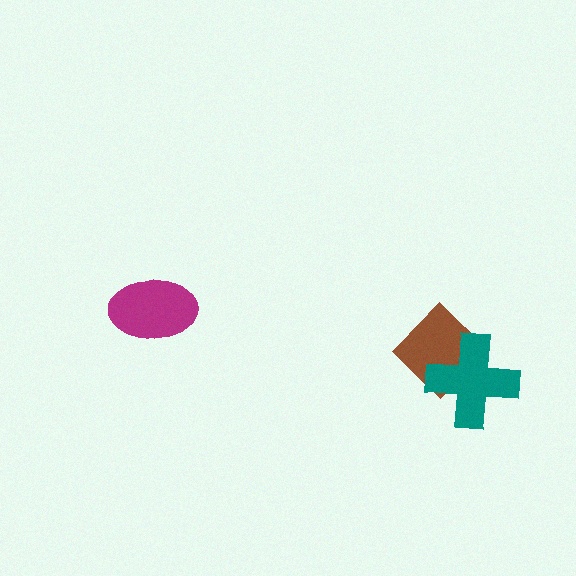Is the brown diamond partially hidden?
Yes, it is partially covered by another shape.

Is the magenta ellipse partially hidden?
No, no other shape covers it.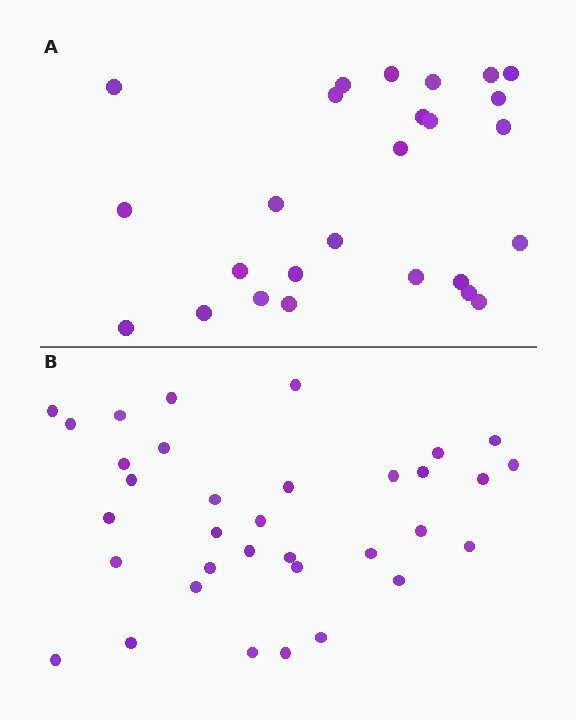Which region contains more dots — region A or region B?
Region B (the bottom region) has more dots.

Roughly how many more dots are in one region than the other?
Region B has roughly 8 or so more dots than region A.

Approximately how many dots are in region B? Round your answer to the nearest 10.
About 30 dots. (The exact count is 34, which rounds to 30.)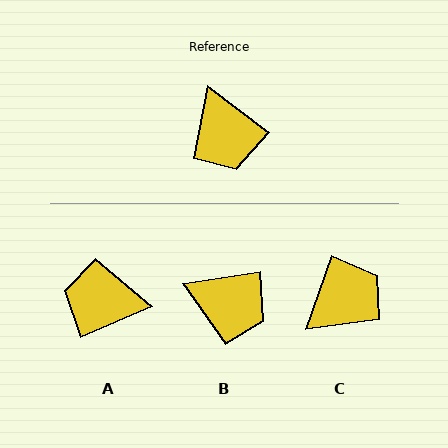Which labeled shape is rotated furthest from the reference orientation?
A, about 120 degrees away.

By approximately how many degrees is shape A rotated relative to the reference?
Approximately 120 degrees clockwise.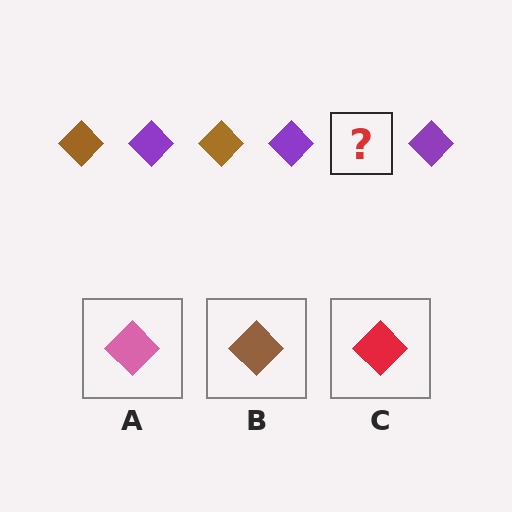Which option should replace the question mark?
Option B.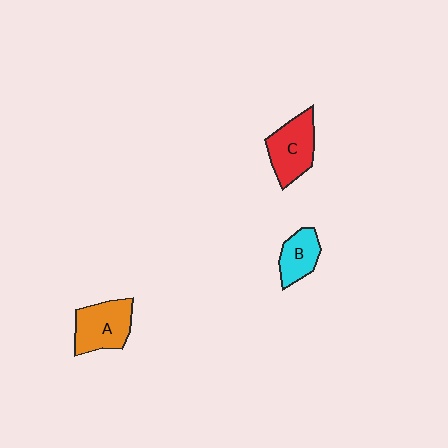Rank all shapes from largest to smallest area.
From largest to smallest: A (orange), C (red), B (cyan).